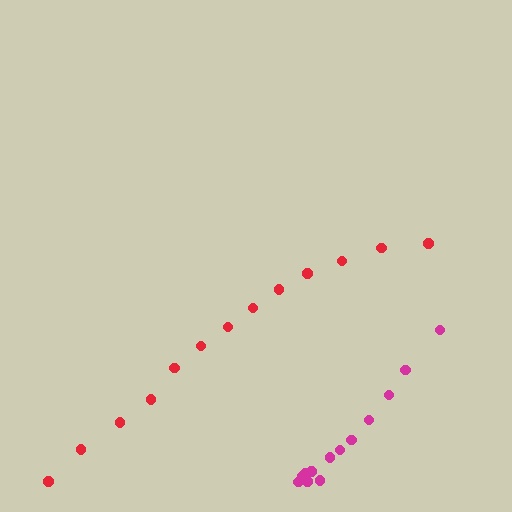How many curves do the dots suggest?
There are 2 distinct paths.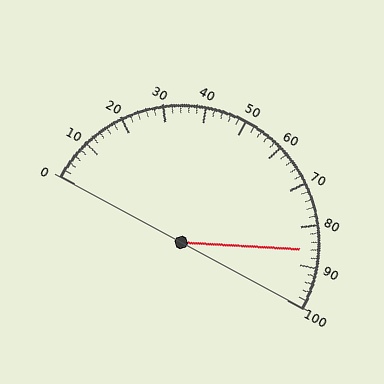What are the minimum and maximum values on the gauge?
The gauge ranges from 0 to 100.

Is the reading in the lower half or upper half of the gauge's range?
The reading is in the upper half of the range (0 to 100).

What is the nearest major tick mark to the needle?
The nearest major tick mark is 90.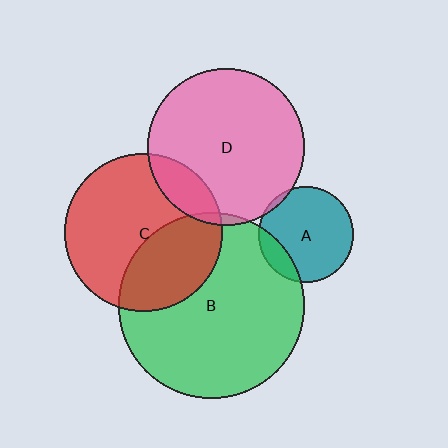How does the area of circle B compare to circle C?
Approximately 1.4 times.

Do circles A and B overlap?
Yes.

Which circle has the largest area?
Circle B (green).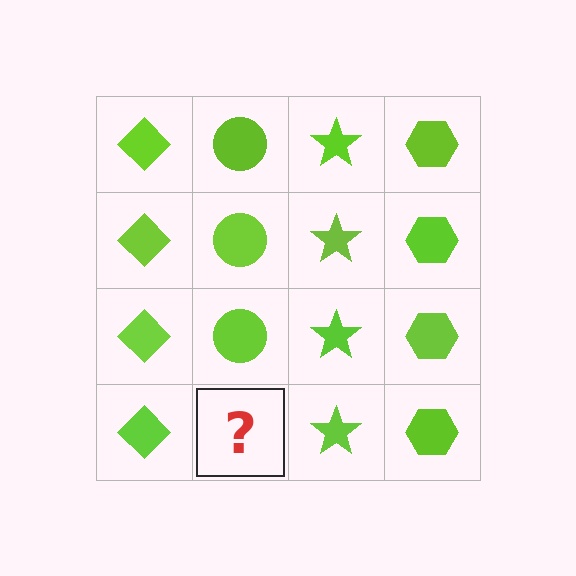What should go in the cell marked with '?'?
The missing cell should contain a lime circle.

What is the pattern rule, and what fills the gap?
The rule is that each column has a consistent shape. The gap should be filled with a lime circle.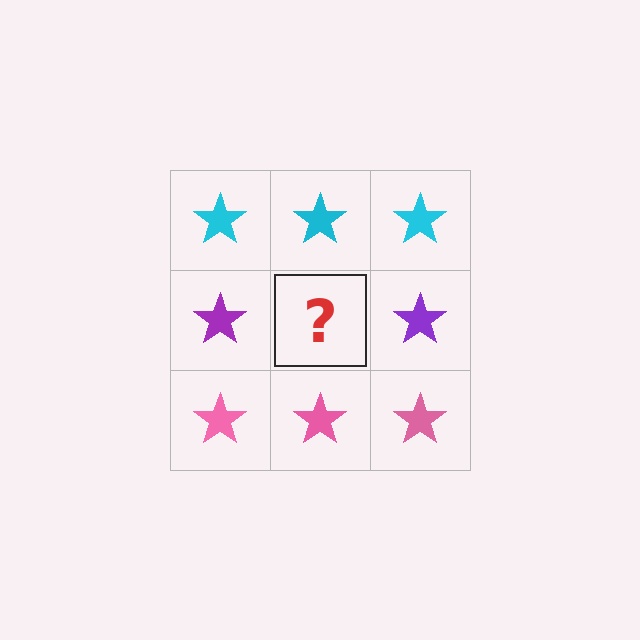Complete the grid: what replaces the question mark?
The question mark should be replaced with a purple star.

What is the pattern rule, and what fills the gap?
The rule is that each row has a consistent color. The gap should be filled with a purple star.